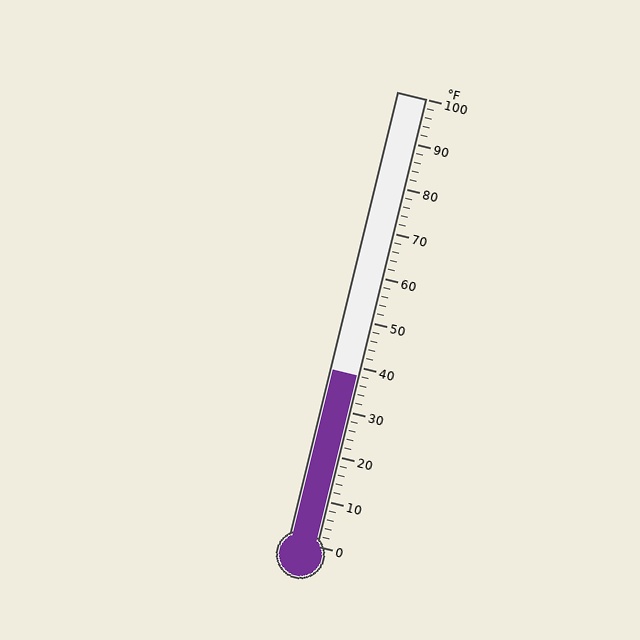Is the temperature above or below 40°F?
The temperature is below 40°F.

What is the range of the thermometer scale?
The thermometer scale ranges from 0°F to 100°F.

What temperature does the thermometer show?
The thermometer shows approximately 38°F.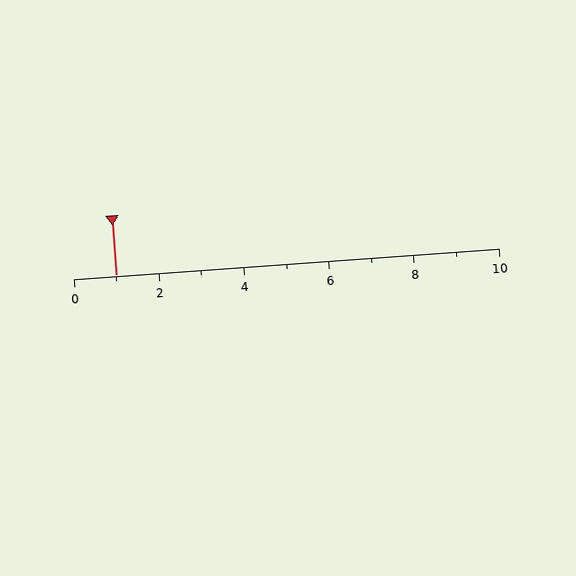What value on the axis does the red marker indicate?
The marker indicates approximately 1.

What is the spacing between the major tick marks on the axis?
The major ticks are spaced 2 apart.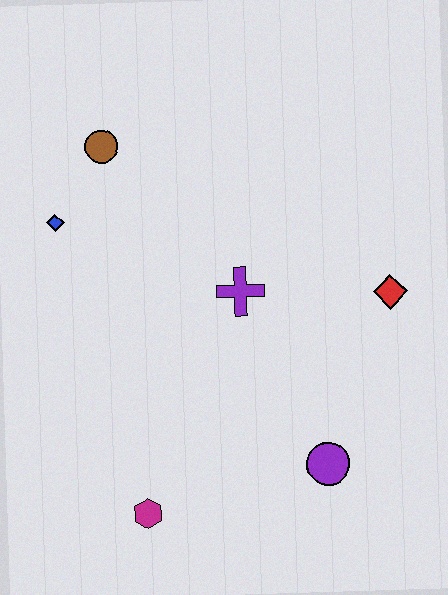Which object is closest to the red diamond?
The purple cross is closest to the red diamond.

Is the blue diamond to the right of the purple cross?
No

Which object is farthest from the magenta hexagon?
The brown circle is farthest from the magenta hexagon.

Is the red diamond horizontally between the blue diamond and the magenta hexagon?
No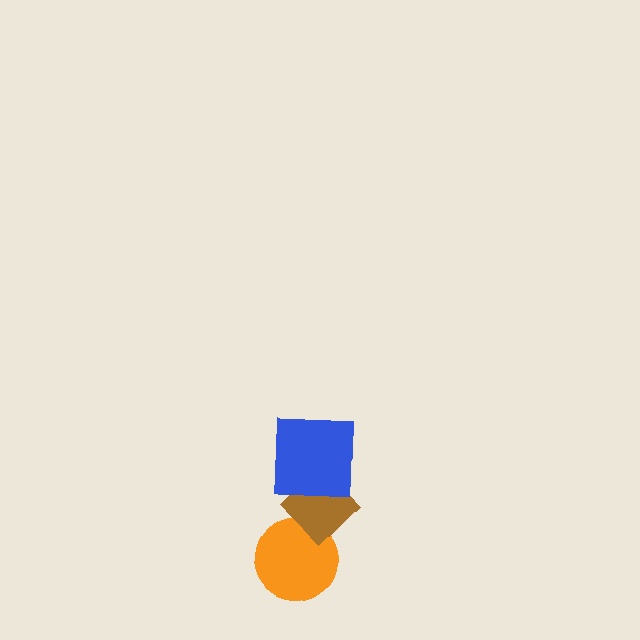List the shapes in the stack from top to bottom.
From top to bottom: the blue square, the brown diamond, the orange circle.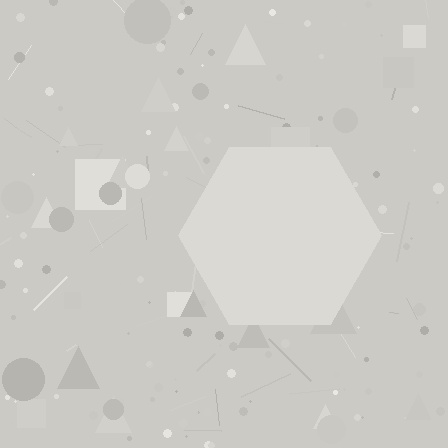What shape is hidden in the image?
A hexagon is hidden in the image.